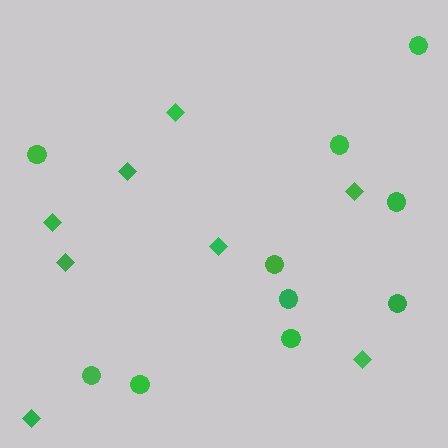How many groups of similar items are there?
There are 2 groups: one group of diamonds (8) and one group of circles (10).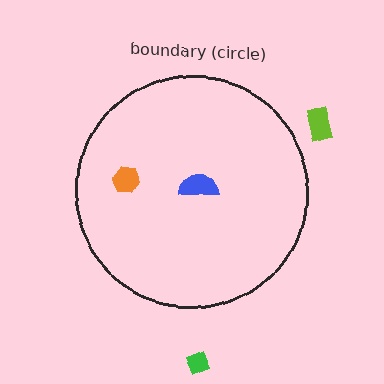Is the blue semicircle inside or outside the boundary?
Inside.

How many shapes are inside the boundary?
2 inside, 2 outside.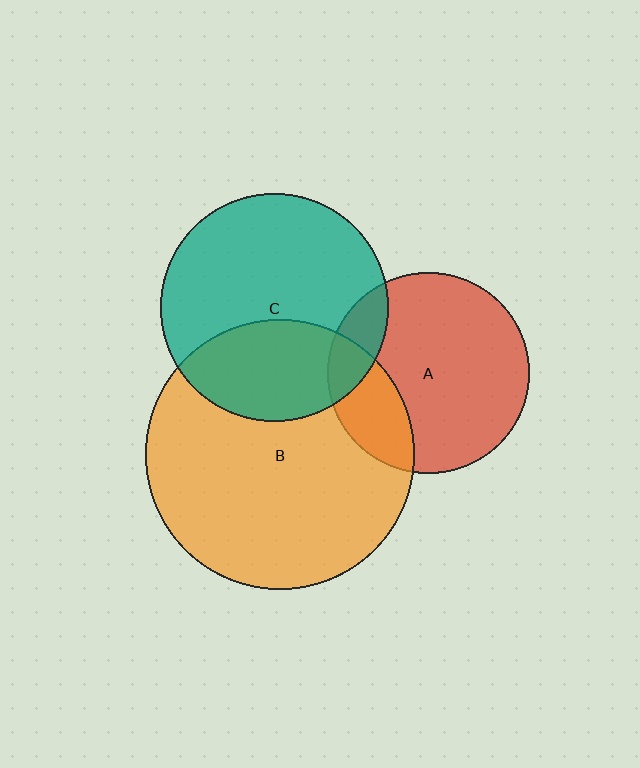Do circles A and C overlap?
Yes.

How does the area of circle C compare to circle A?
Approximately 1.3 times.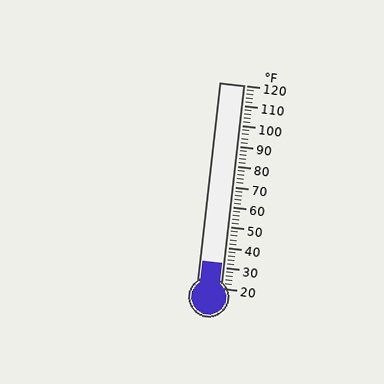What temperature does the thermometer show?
The thermometer shows approximately 32°F.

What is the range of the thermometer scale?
The thermometer scale ranges from 20°F to 120°F.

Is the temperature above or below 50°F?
The temperature is below 50°F.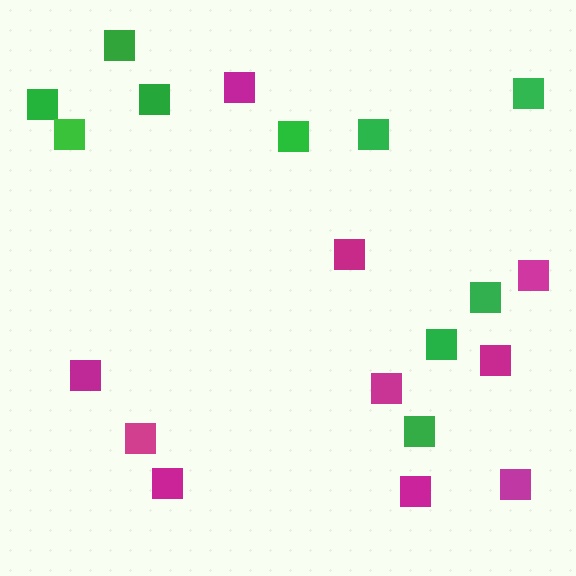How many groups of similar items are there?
There are 2 groups: one group of green squares (10) and one group of magenta squares (10).